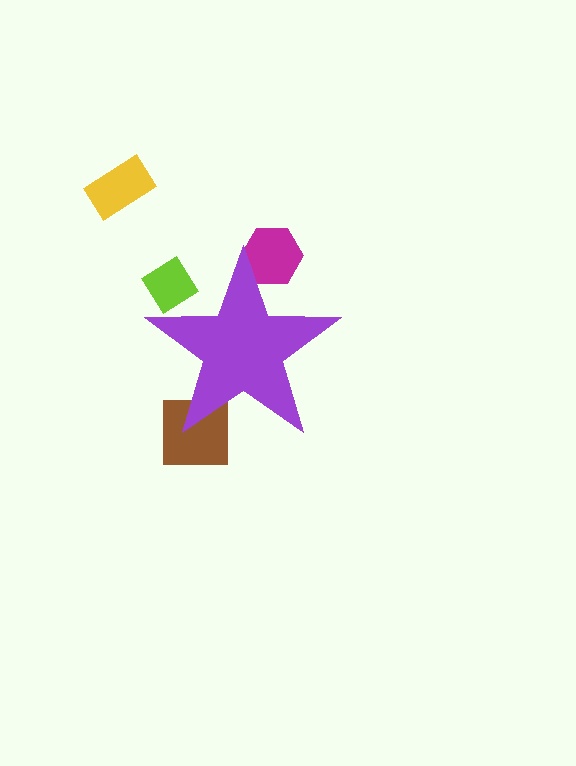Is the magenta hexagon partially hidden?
Yes, the magenta hexagon is partially hidden behind the purple star.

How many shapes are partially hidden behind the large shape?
3 shapes are partially hidden.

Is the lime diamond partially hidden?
Yes, the lime diamond is partially hidden behind the purple star.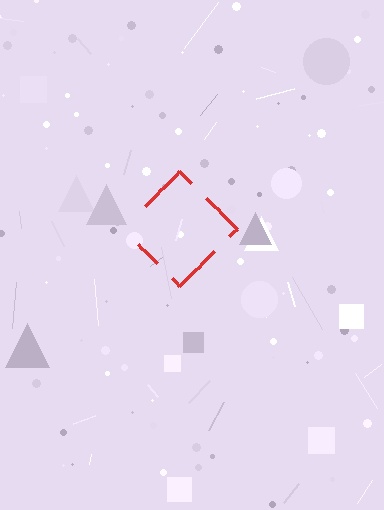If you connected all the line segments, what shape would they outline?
They would outline a diamond.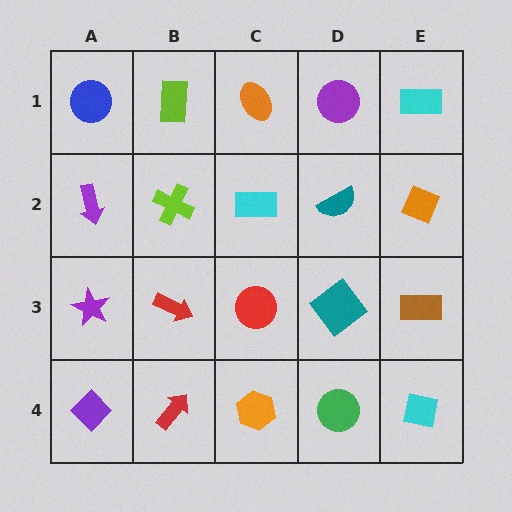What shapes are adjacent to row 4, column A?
A purple star (row 3, column A), a red arrow (row 4, column B).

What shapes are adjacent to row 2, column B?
A lime rectangle (row 1, column B), a red arrow (row 3, column B), a purple arrow (row 2, column A), a cyan rectangle (row 2, column C).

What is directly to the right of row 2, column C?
A teal semicircle.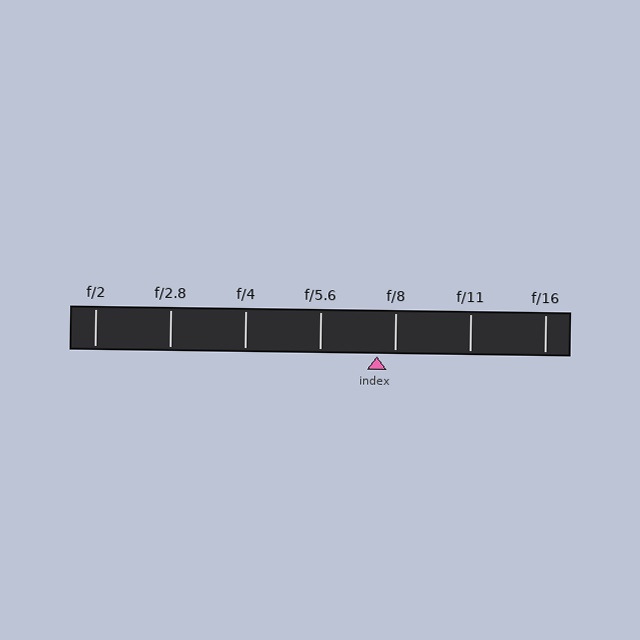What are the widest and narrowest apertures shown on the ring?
The widest aperture shown is f/2 and the narrowest is f/16.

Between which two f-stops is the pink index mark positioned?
The index mark is between f/5.6 and f/8.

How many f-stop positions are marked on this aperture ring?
There are 7 f-stop positions marked.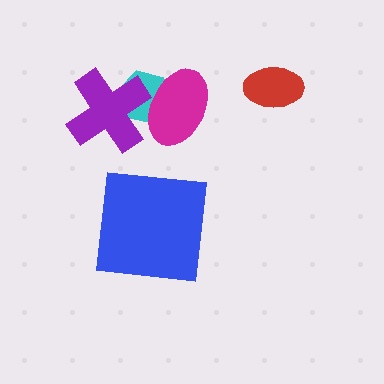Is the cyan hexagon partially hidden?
Yes, it is partially covered by another shape.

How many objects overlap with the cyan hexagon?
2 objects overlap with the cyan hexagon.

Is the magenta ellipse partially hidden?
Yes, it is partially covered by another shape.